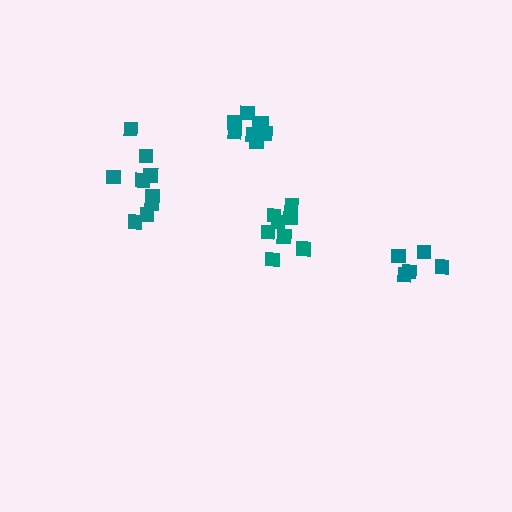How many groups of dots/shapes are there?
There are 4 groups.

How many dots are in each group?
Group 1: 10 dots, Group 2: 5 dots, Group 3: 8 dots, Group 4: 8 dots (31 total).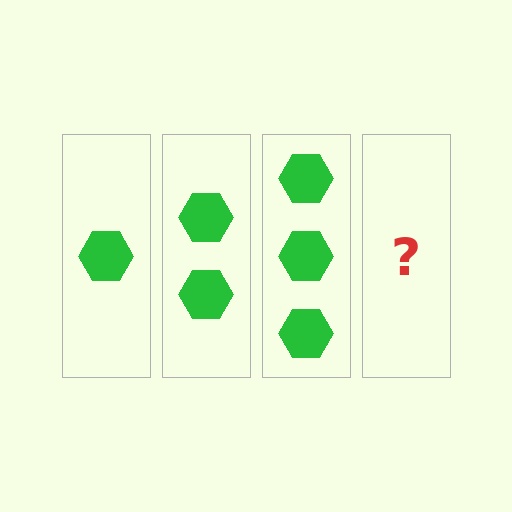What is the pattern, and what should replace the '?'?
The pattern is that each step adds one more hexagon. The '?' should be 4 hexagons.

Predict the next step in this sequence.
The next step is 4 hexagons.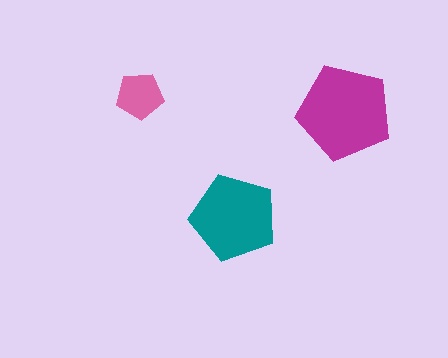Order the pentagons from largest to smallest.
the magenta one, the teal one, the pink one.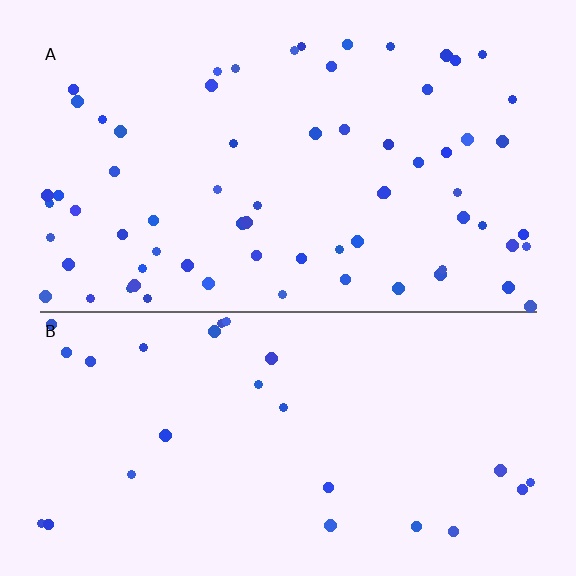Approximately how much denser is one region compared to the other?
Approximately 2.6× — region A over region B.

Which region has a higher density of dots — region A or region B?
A (the top).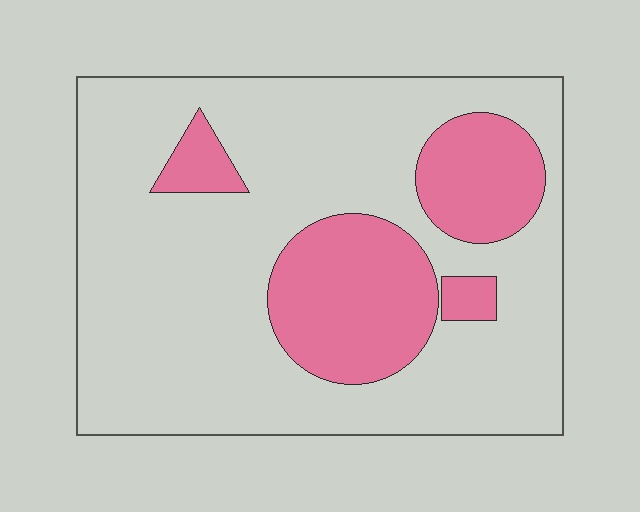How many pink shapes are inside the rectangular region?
4.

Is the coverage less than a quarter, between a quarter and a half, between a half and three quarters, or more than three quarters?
Less than a quarter.